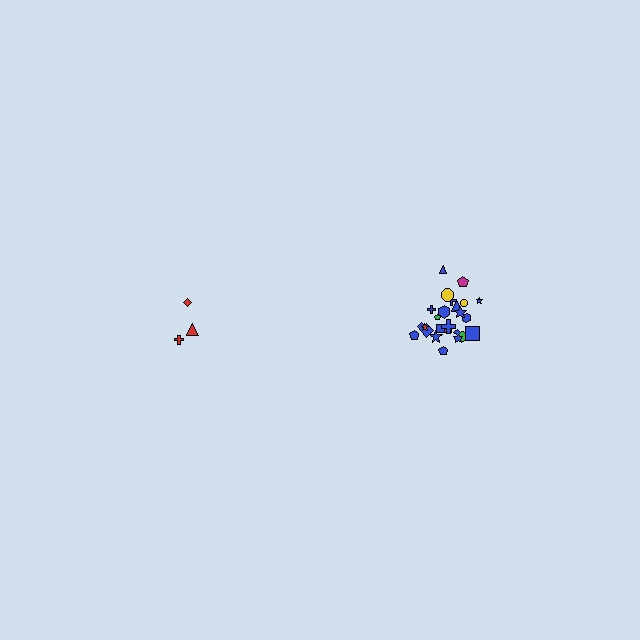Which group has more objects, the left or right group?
The right group.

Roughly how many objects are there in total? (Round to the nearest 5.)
Roughly 30 objects in total.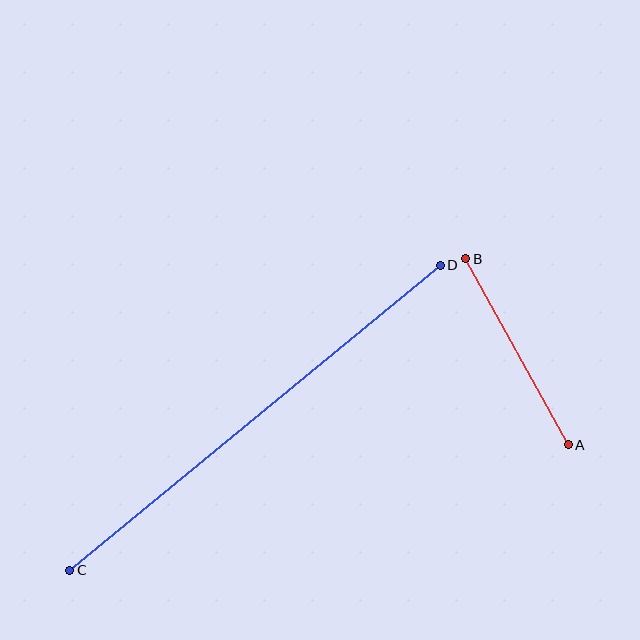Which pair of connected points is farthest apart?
Points C and D are farthest apart.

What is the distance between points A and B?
The distance is approximately 212 pixels.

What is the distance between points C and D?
The distance is approximately 480 pixels.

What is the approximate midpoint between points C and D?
The midpoint is at approximately (255, 418) pixels.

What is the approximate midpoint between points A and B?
The midpoint is at approximately (517, 352) pixels.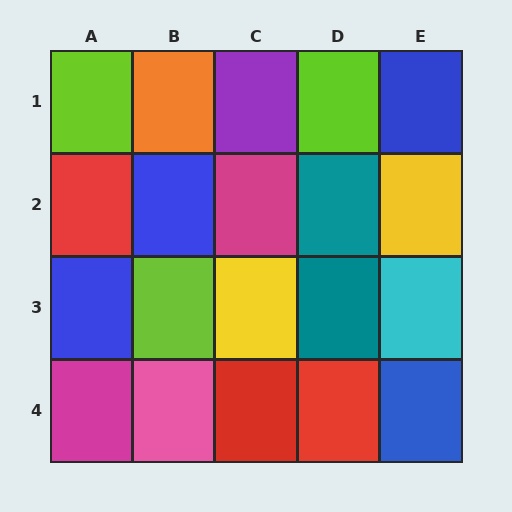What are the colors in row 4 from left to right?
Magenta, pink, red, red, blue.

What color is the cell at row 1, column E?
Blue.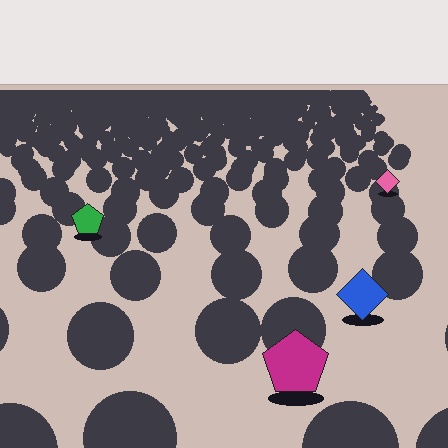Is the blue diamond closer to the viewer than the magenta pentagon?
No. The magenta pentagon is closer — you can tell from the texture gradient: the ground texture is coarser near it.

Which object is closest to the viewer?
The magenta pentagon is closest. The texture marks near it are larger and more spread out.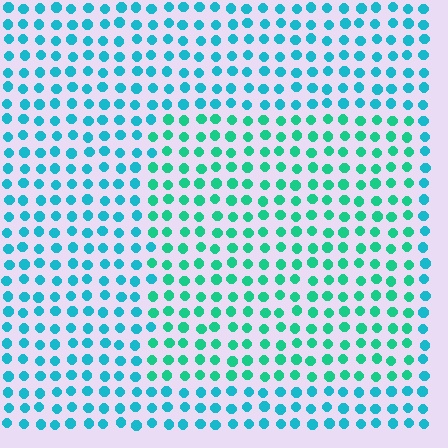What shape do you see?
I see a rectangle.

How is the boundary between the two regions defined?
The boundary is defined purely by a slight shift in hue (about 29 degrees). Spacing, size, and orientation are identical on both sides.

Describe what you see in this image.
The image is filled with small cyan elements in a uniform arrangement. A rectangle-shaped region is visible where the elements are tinted to a slightly different hue, forming a subtle color boundary.